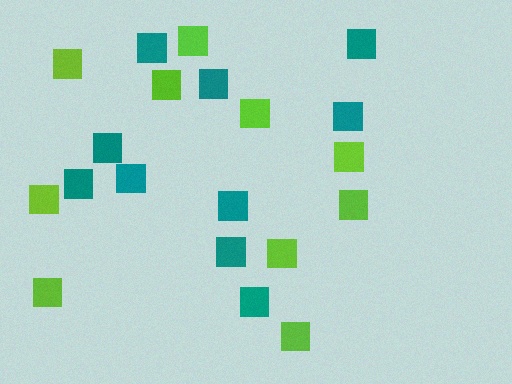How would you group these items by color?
There are 2 groups: one group of lime squares (10) and one group of teal squares (10).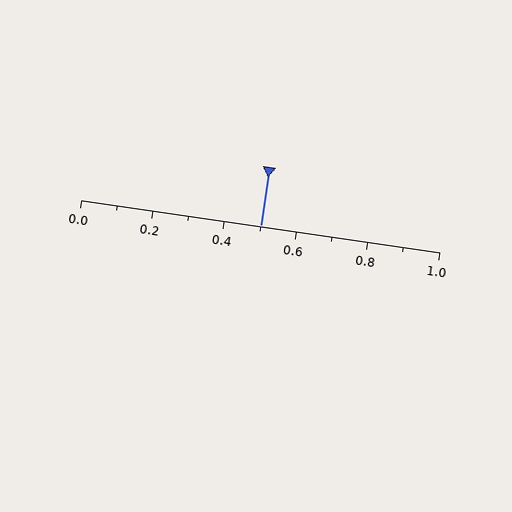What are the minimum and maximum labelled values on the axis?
The axis runs from 0.0 to 1.0.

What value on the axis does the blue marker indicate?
The marker indicates approximately 0.5.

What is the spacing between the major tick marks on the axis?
The major ticks are spaced 0.2 apart.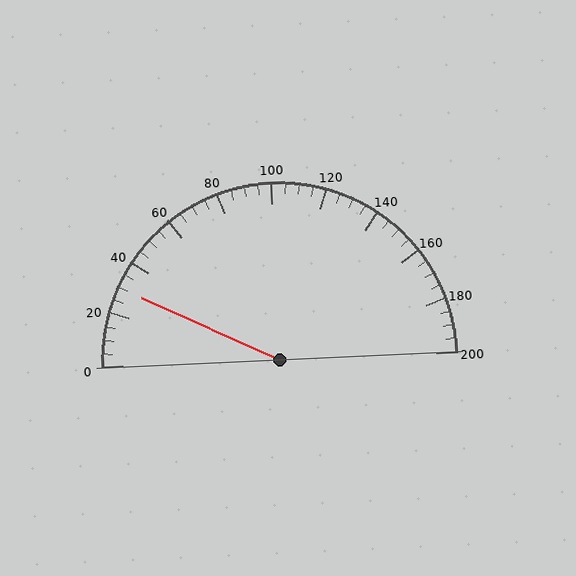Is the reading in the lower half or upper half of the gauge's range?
The reading is in the lower half of the range (0 to 200).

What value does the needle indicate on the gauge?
The needle indicates approximately 30.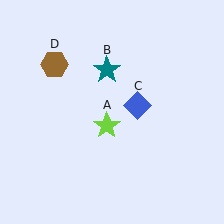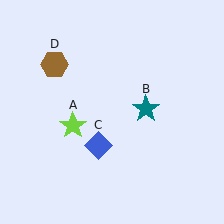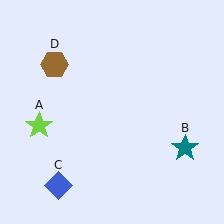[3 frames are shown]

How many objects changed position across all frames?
3 objects changed position: lime star (object A), teal star (object B), blue diamond (object C).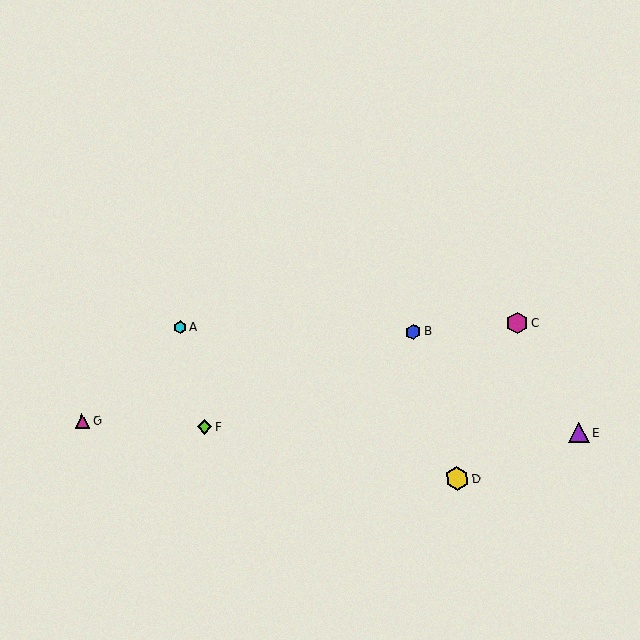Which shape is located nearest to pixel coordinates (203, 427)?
The lime diamond (labeled F) at (204, 427) is nearest to that location.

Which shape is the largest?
The yellow hexagon (labeled D) is the largest.